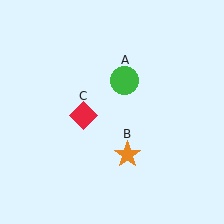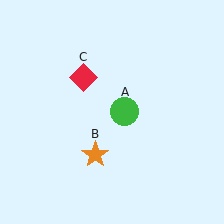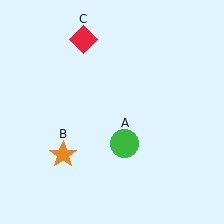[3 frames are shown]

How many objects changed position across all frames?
3 objects changed position: green circle (object A), orange star (object B), red diamond (object C).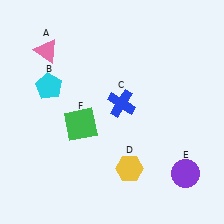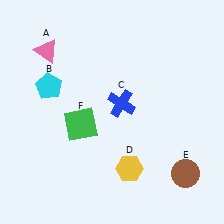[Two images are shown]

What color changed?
The circle (E) changed from purple in Image 1 to brown in Image 2.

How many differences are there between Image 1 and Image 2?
There is 1 difference between the two images.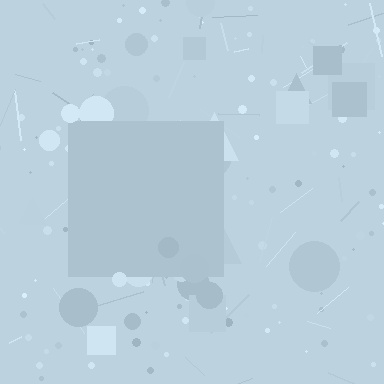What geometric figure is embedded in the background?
A square is embedded in the background.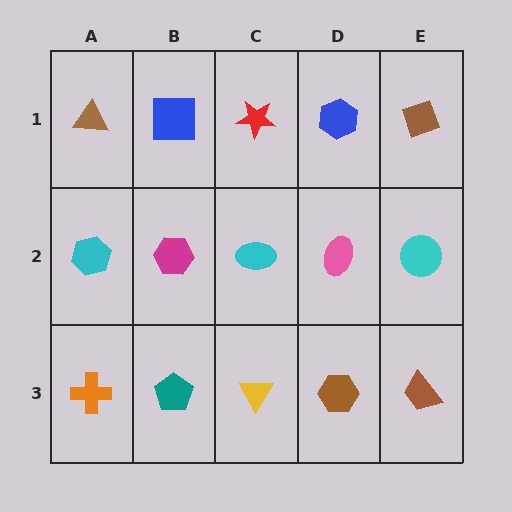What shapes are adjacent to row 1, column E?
A cyan circle (row 2, column E), a blue hexagon (row 1, column D).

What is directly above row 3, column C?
A cyan ellipse.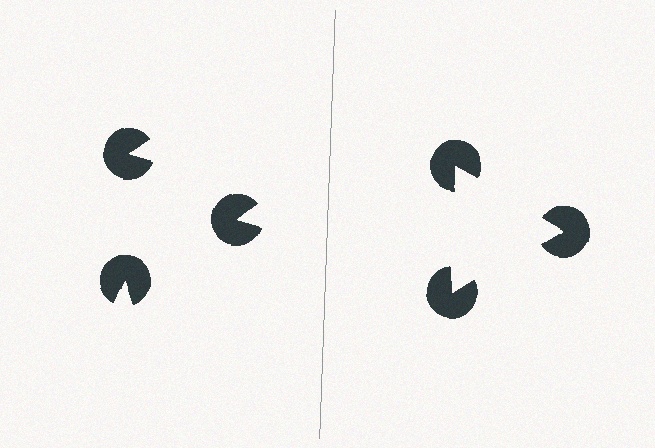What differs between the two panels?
The pac-man discs are positioned identically on both sides; only the wedge orientations differ. On the right they align to a triangle; on the left they are misaligned.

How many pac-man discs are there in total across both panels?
6 — 3 on each side.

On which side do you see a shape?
An illusory triangle appears on the right side. On the left side the wedge cuts are rotated, so no coherent shape forms.